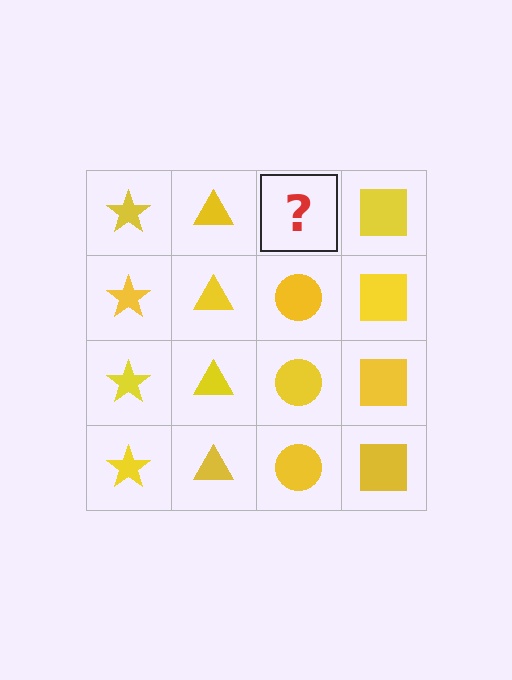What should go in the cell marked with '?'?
The missing cell should contain a yellow circle.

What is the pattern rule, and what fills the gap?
The rule is that each column has a consistent shape. The gap should be filled with a yellow circle.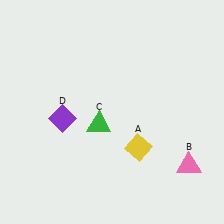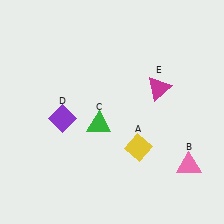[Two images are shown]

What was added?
A magenta triangle (E) was added in Image 2.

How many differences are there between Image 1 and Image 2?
There is 1 difference between the two images.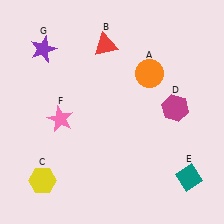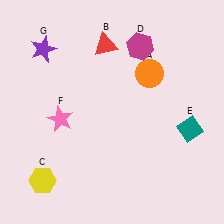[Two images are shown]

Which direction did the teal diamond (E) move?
The teal diamond (E) moved up.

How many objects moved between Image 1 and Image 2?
2 objects moved between the two images.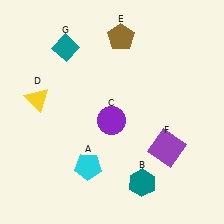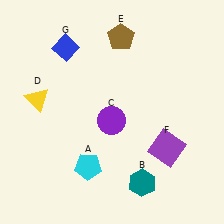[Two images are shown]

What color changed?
The diamond (G) changed from teal in Image 1 to blue in Image 2.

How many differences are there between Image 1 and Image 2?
There is 1 difference between the two images.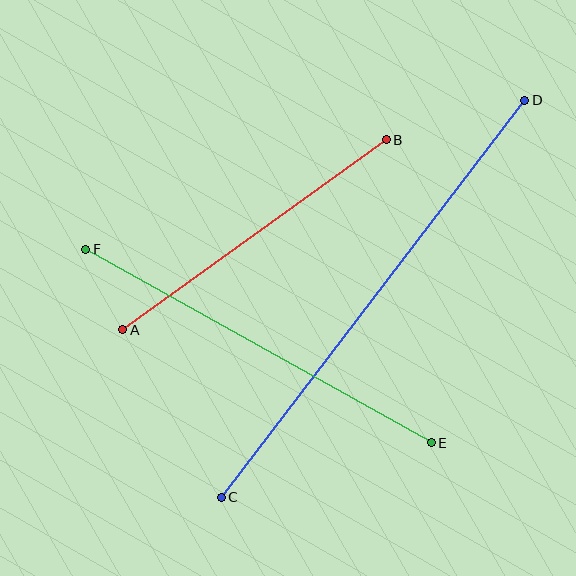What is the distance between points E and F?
The distance is approximately 396 pixels.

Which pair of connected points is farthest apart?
Points C and D are farthest apart.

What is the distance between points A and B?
The distance is approximately 325 pixels.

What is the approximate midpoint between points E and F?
The midpoint is at approximately (259, 346) pixels.